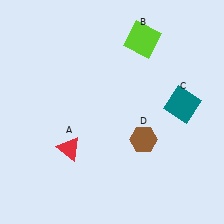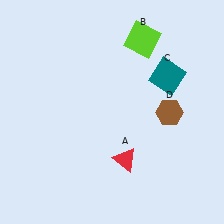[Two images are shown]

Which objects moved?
The objects that moved are: the red triangle (A), the teal square (C), the brown hexagon (D).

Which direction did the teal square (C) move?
The teal square (C) moved up.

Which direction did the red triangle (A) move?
The red triangle (A) moved right.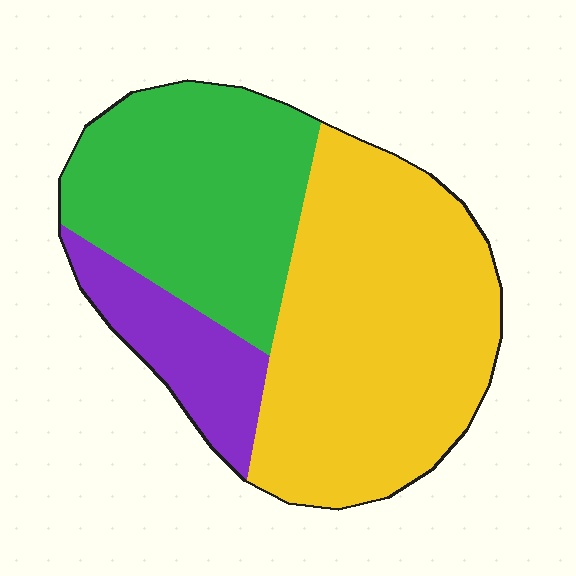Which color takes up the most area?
Yellow, at roughly 50%.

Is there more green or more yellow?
Yellow.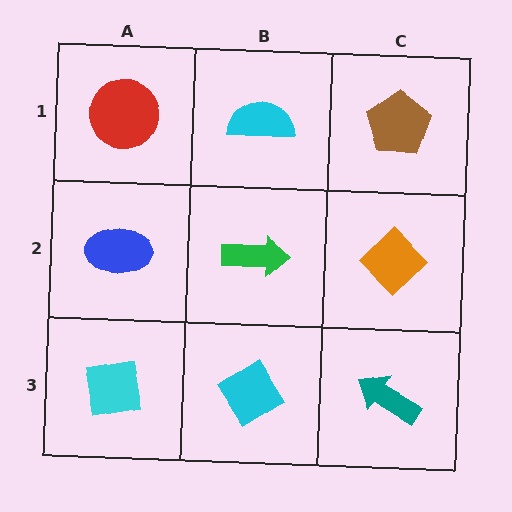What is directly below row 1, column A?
A blue ellipse.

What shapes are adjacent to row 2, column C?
A brown pentagon (row 1, column C), a teal arrow (row 3, column C), a green arrow (row 2, column B).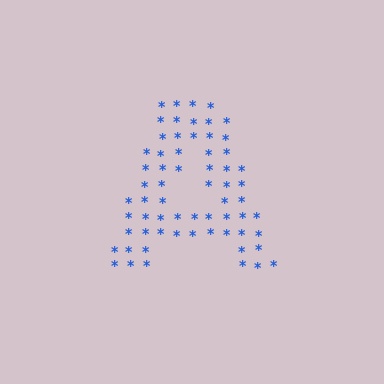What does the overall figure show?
The overall figure shows the letter A.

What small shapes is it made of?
It is made of small asterisks.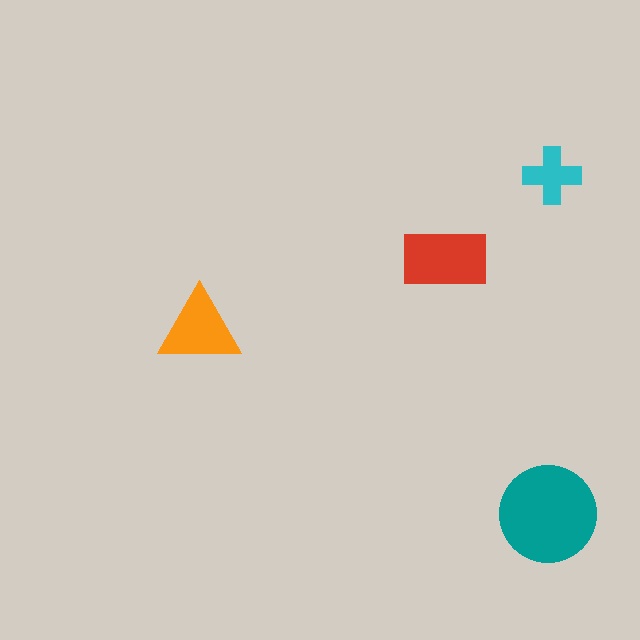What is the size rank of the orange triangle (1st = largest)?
3rd.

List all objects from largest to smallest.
The teal circle, the red rectangle, the orange triangle, the cyan cross.